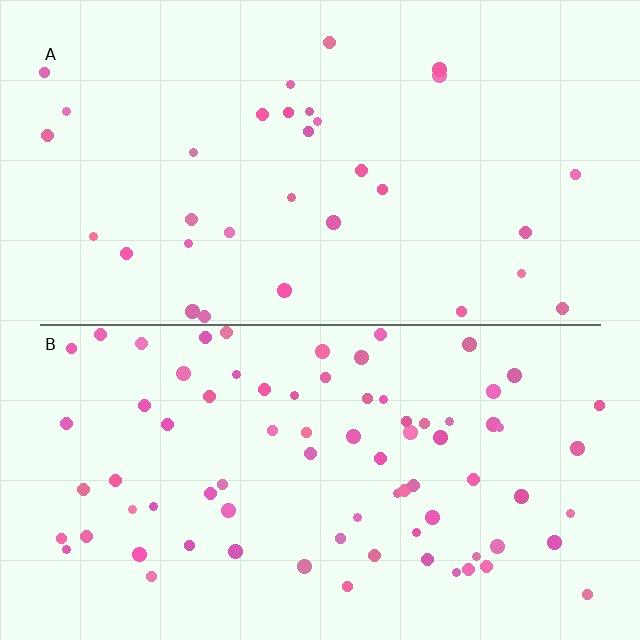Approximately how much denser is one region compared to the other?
Approximately 2.4× — region B over region A.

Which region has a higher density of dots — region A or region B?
B (the bottom).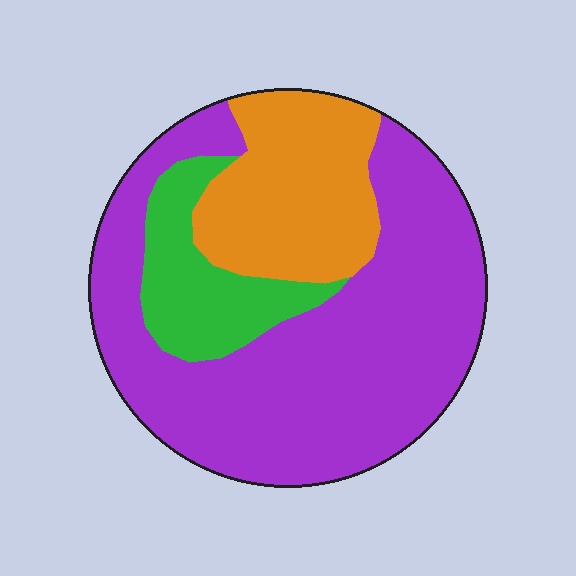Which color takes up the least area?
Green, at roughly 15%.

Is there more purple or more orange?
Purple.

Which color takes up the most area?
Purple, at roughly 60%.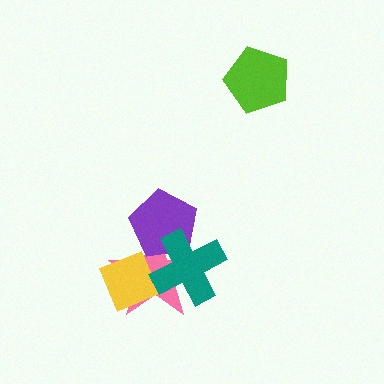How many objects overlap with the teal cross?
3 objects overlap with the teal cross.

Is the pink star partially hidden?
Yes, it is partially covered by another shape.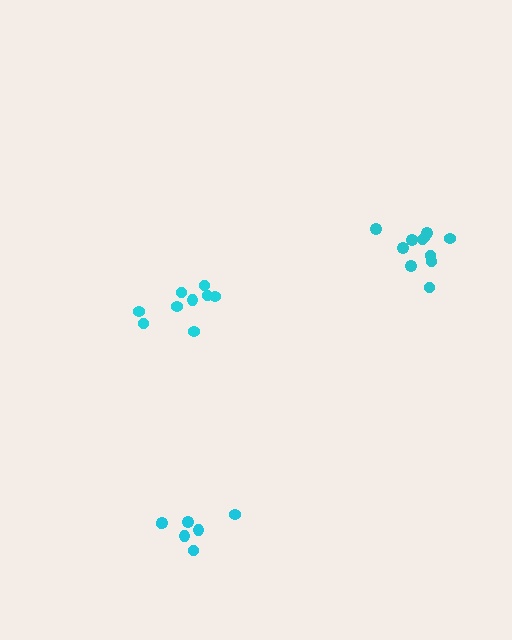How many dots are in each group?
Group 1: 11 dots, Group 2: 9 dots, Group 3: 7 dots (27 total).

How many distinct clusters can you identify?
There are 3 distinct clusters.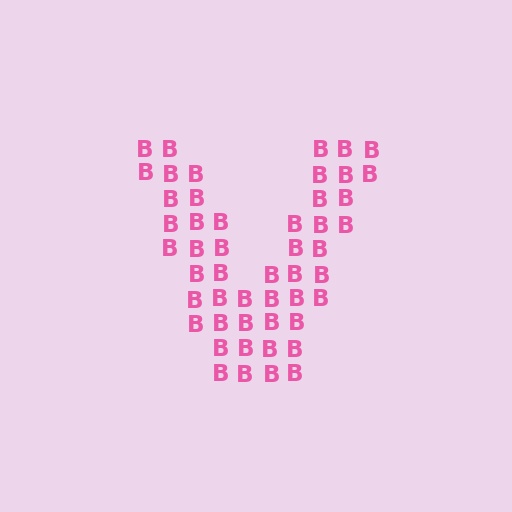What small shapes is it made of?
It is made of small letter B's.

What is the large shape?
The large shape is the letter V.